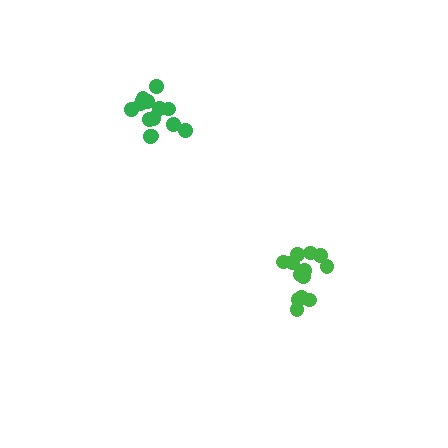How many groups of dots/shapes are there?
There are 2 groups.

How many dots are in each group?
Group 1: 14 dots, Group 2: 14 dots (28 total).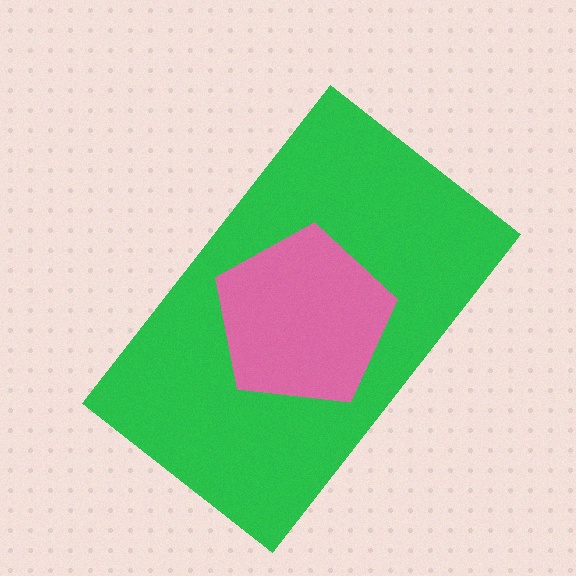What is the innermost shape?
The pink pentagon.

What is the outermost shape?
The green rectangle.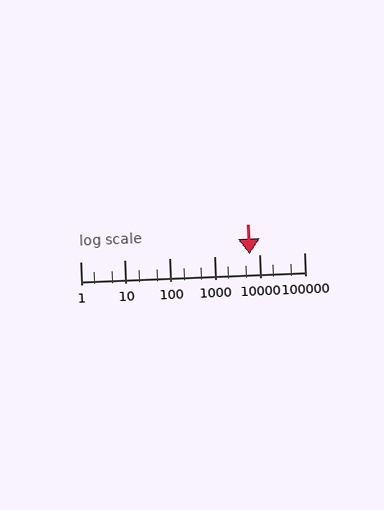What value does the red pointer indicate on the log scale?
The pointer indicates approximately 6200.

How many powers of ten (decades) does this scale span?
The scale spans 5 decades, from 1 to 100000.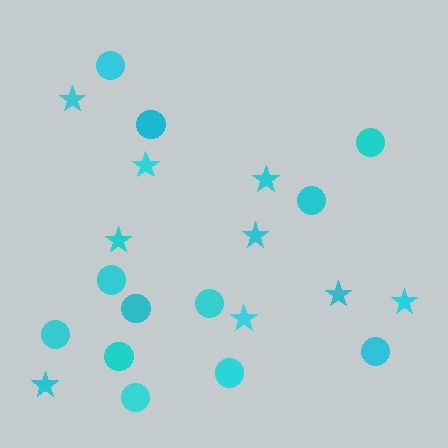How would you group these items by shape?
There are 2 groups: one group of circles (12) and one group of stars (9).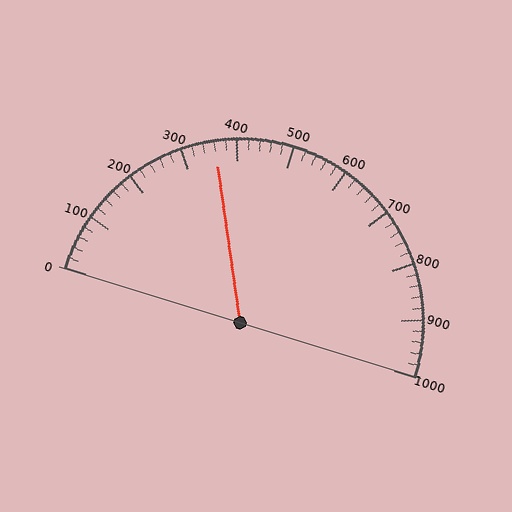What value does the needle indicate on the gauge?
The needle indicates approximately 360.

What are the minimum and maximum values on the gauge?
The gauge ranges from 0 to 1000.